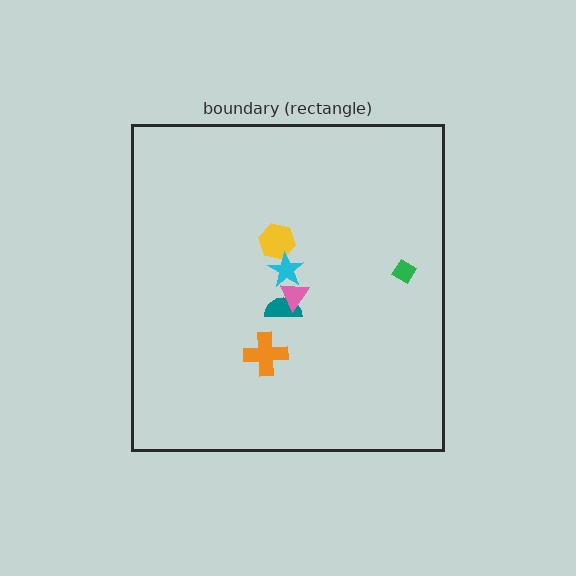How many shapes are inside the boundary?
6 inside, 0 outside.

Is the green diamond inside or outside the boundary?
Inside.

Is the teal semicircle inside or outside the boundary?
Inside.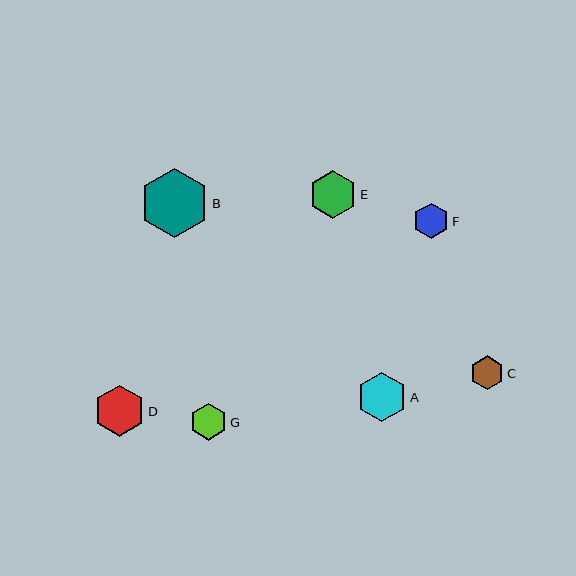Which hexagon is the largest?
Hexagon B is the largest with a size of approximately 69 pixels.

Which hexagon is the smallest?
Hexagon C is the smallest with a size of approximately 34 pixels.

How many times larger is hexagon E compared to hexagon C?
Hexagon E is approximately 1.4 times the size of hexagon C.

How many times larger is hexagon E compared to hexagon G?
Hexagon E is approximately 1.3 times the size of hexagon G.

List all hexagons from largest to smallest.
From largest to smallest: B, D, A, E, G, F, C.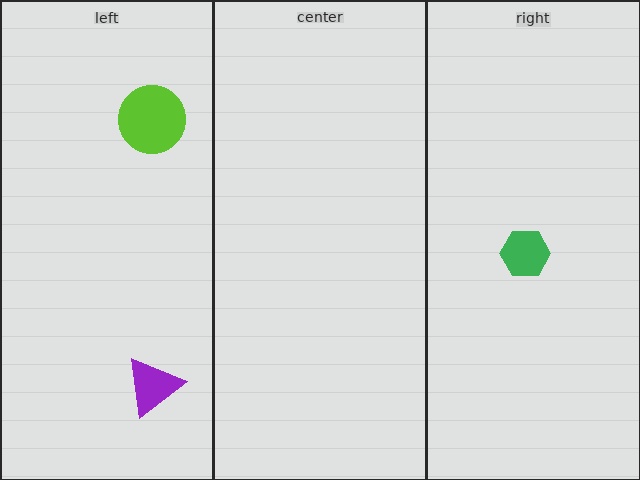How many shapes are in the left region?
2.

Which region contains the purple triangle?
The left region.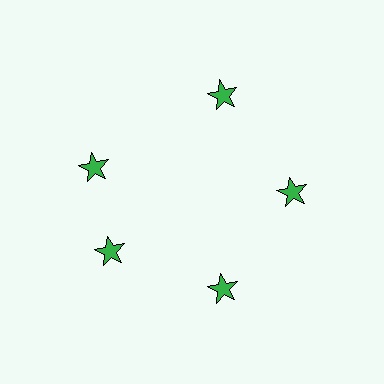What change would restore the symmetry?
The symmetry would be restored by rotating it back into even spacing with its neighbors so that all 5 stars sit at equal angles and equal distance from the center.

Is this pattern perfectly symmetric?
No. The 5 green stars are arranged in a ring, but one element near the 10 o'clock position is rotated out of alignment along the ring, breaking the 5-fold rotational symmetry.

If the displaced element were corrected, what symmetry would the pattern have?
It would have 5-fold rotational symmetry — the pattern would map onto itself every 72 degrees.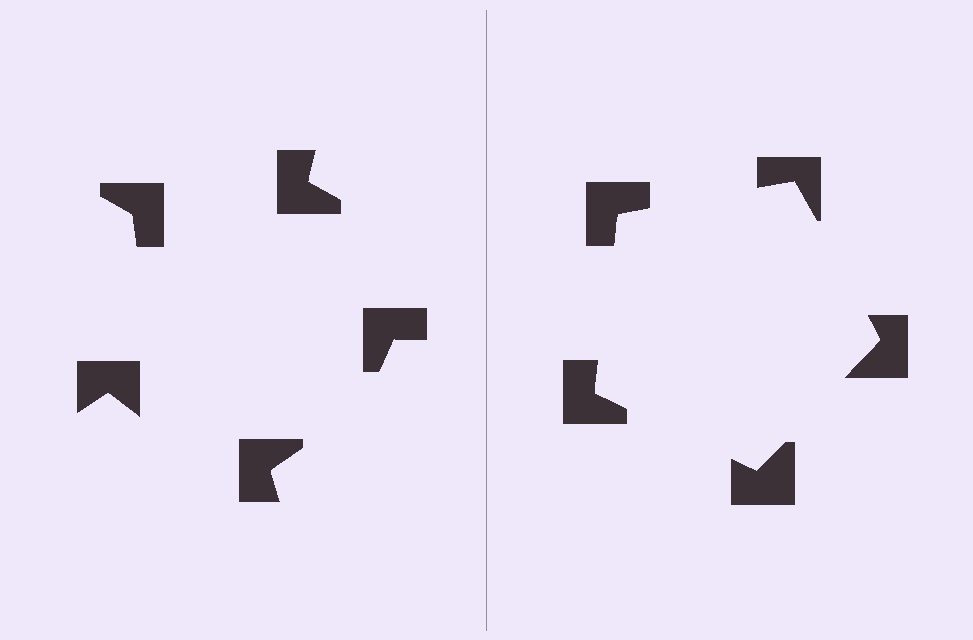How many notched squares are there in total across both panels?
10 — 5 on each side.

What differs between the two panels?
The notched squares are positioned identically on both sides; only the wedge orientations differ. On the right they align to a pentagon; on the left they are misaligned.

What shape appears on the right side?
An illusory pentagon.